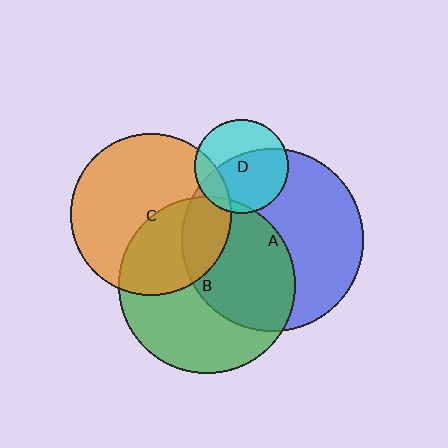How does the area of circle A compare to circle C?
Approximately 1.3 times.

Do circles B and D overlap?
Yes.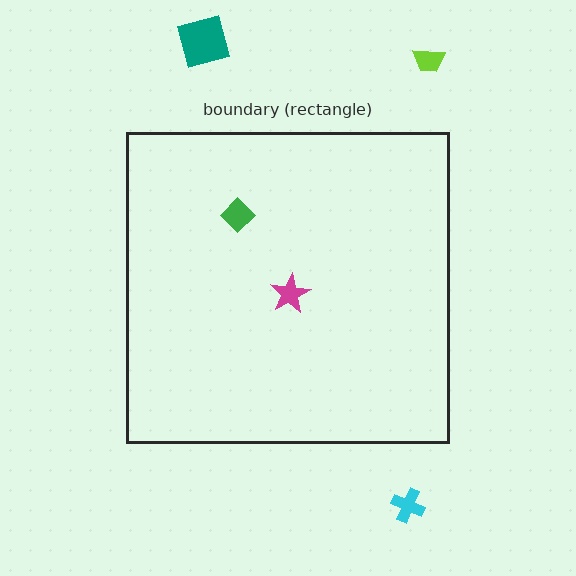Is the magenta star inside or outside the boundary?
Inside.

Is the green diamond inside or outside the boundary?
Inside.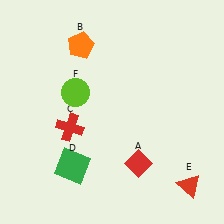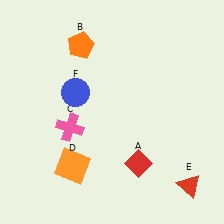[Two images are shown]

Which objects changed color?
C changed from red to pink. D changed from green to orange. F changed from lime to blue.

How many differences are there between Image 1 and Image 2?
There are 3 differences between the two images.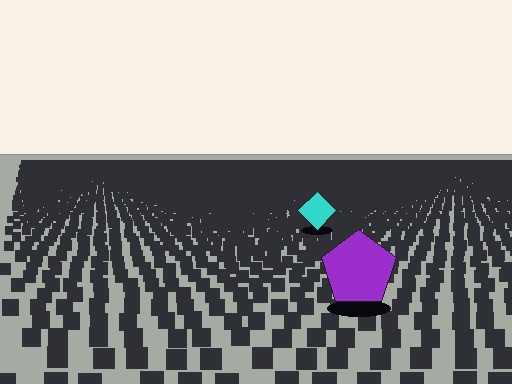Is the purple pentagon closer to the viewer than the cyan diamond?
Yes. The purple pentagon is closer — you can tell from the texture gradient: the ground texture is coarser near it.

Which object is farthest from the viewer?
The cyan diamond is farthest from the viewer. It appears smaller and the ground texture around it is denser.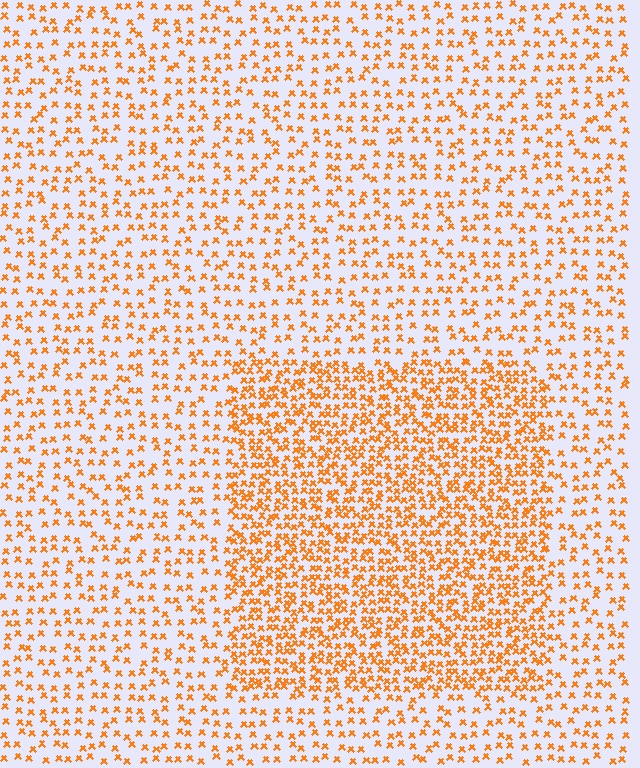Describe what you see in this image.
The image contains small orange elements arranged at two different densities. A rectangle-shaped region is visible where the elements are more densely packed than the surrounding area.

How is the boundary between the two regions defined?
The boundary is defined by a change in element density (approximately 2.1x ratio). All elements are the same color, size, and shape.